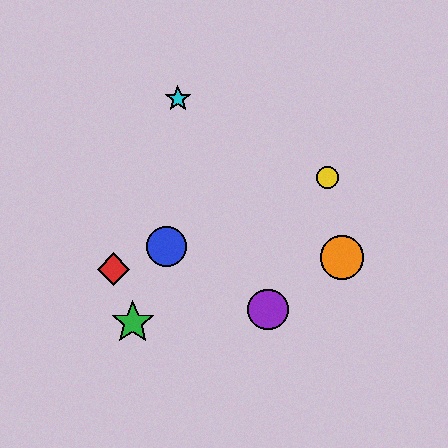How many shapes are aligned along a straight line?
3 shapes (the red diamond, the blue circle, the yellow circle) are aligned along a straight line.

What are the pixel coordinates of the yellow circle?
The yellow circle is at (327, 177).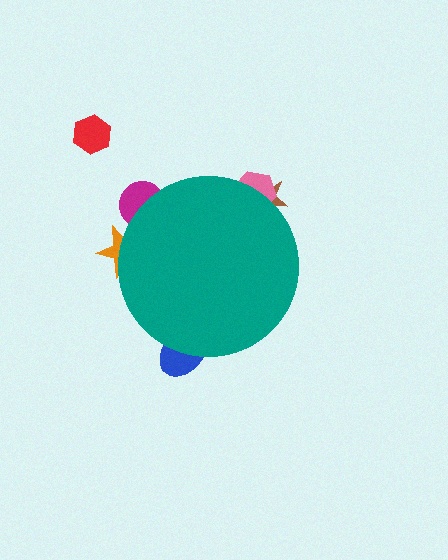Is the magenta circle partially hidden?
Yes, the magenta circle is partially hidden behind the teal circle.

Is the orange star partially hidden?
Yes, the orange star is partially hidden behind the teal circle.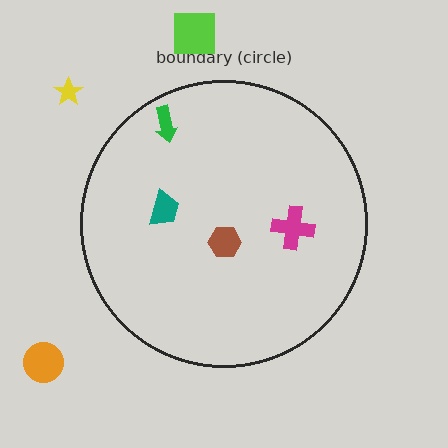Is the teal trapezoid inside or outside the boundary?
Inside.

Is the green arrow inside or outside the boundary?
Inside.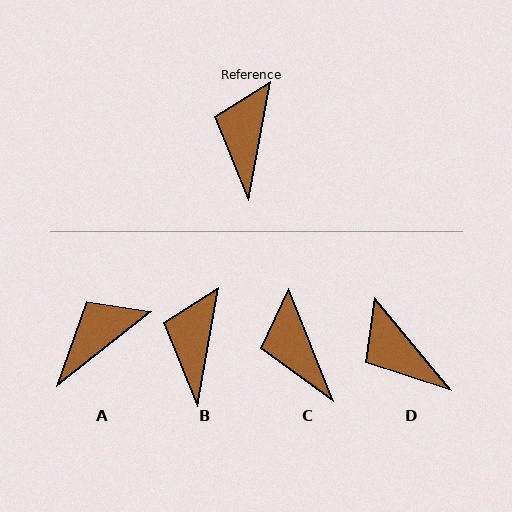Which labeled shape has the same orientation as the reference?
B.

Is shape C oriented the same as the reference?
No, it is off by about 32 degrees.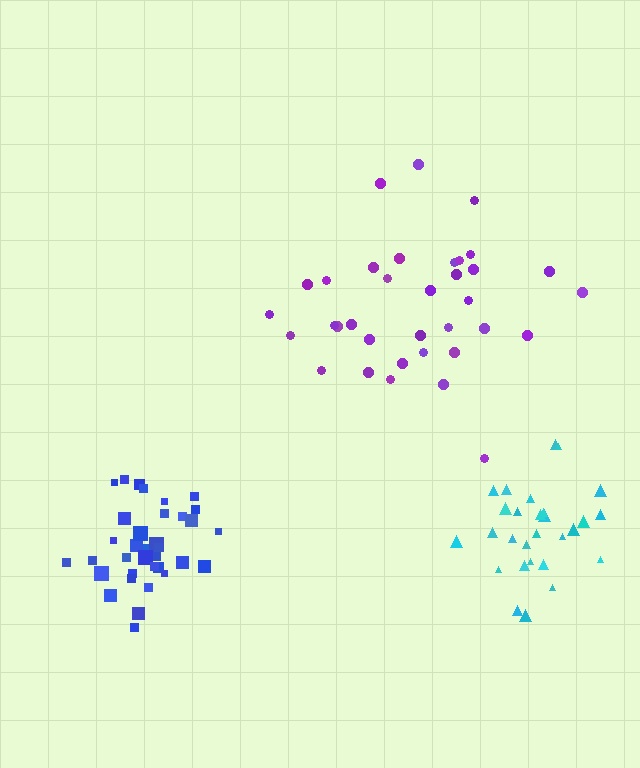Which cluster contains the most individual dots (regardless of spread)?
Blue (35).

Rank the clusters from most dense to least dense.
blue, cyan, purple.